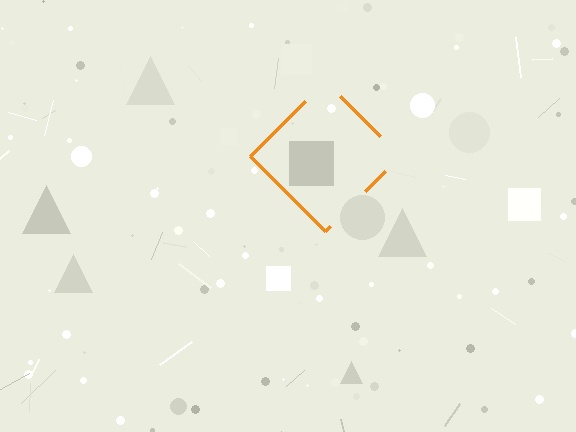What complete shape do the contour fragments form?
The contour fragments form a diamond.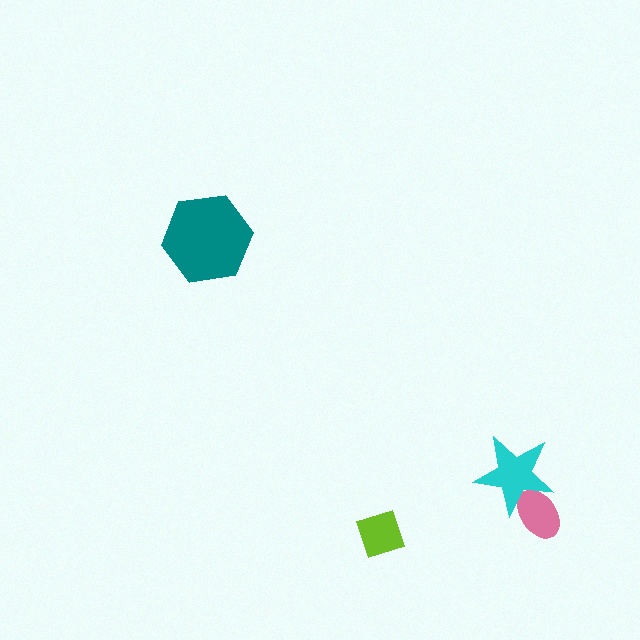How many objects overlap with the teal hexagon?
0 objects overlap with the teal hexagon.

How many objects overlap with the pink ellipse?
1 object overlaps with the pink ellipse.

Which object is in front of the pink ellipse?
The cyan star is in front of the pink ellipse.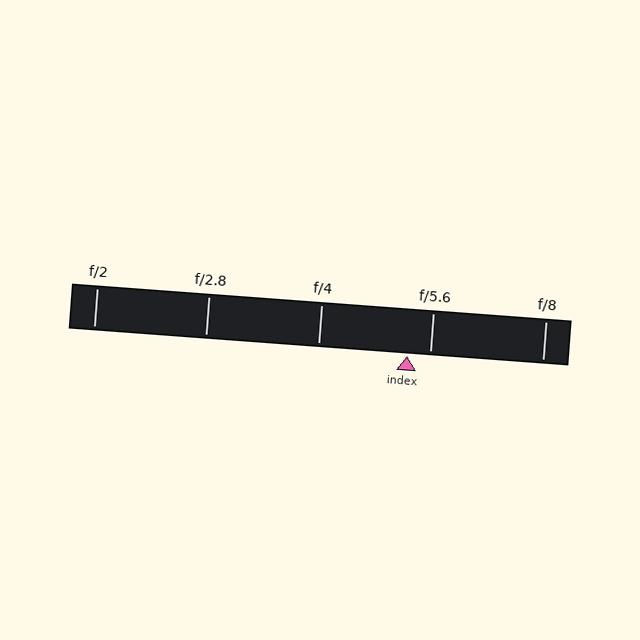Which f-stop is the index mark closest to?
The index mark is closest to f/5.6.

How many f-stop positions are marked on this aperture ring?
There are 5 f-stop positions marked.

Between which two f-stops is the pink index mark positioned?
The index mark is between f/4 and f/5.6.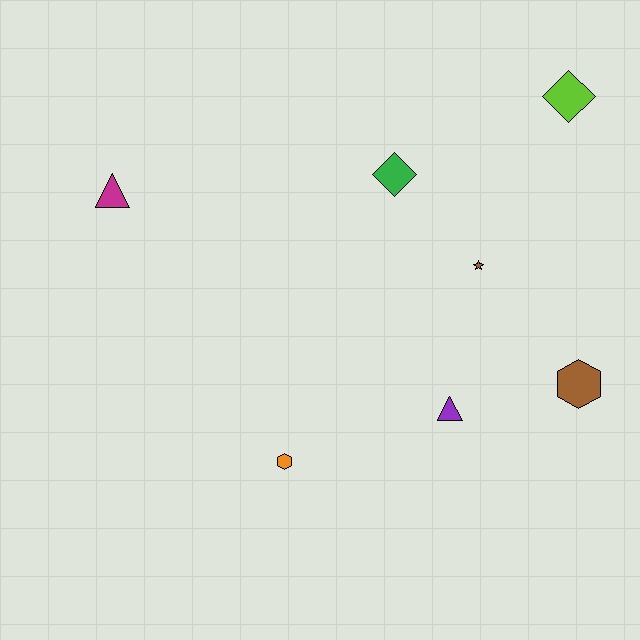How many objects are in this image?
There are 7 objects.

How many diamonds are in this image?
There are 2 diamonds.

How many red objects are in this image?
There are no red objects.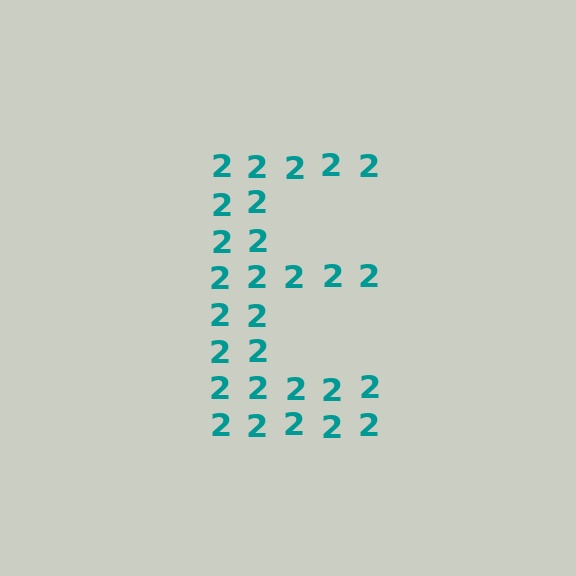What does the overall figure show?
The overall figure shows the letter E.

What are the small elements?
The small elements are digit 2's.